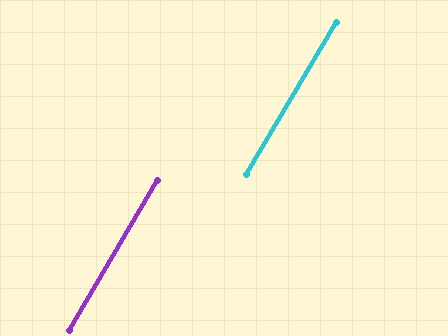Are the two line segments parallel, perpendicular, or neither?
Parallel — their directions differ by only 0.1°.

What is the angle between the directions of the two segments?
Approximately 0 degrees.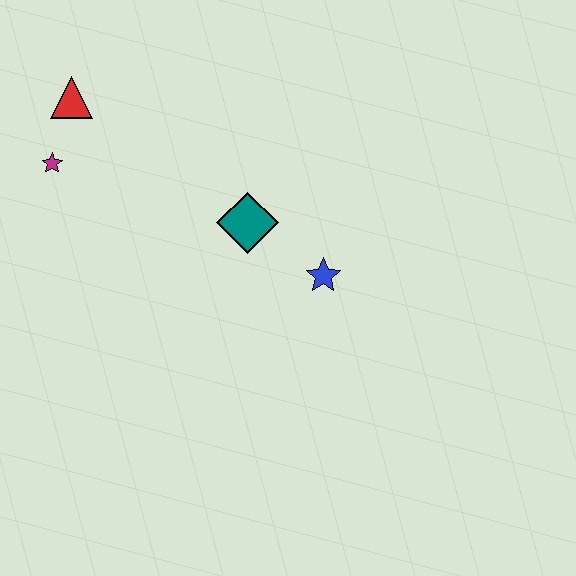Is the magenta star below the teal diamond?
No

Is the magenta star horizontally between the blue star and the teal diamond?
No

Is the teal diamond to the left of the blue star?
Yes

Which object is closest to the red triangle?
The magenta star is closest to the red triangle.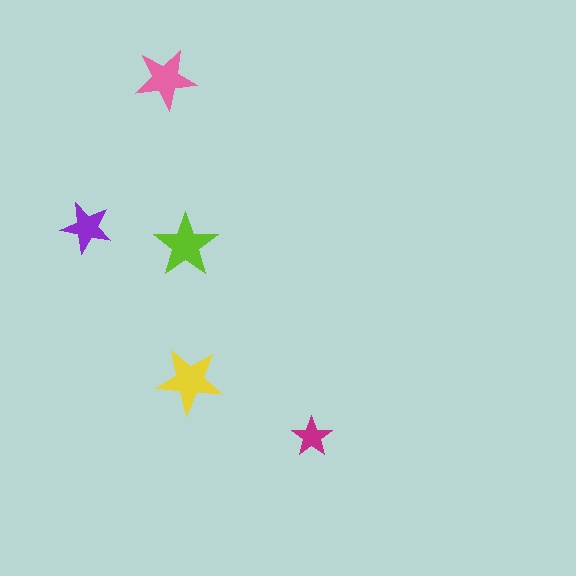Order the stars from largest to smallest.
the yellow one, the lime one, the pink one, the purple one, the magenta one.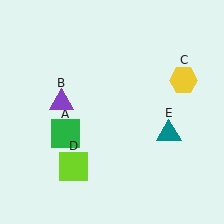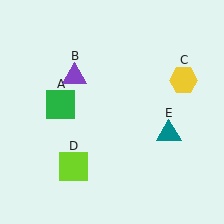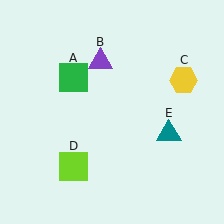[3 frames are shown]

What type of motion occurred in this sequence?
The green square (object A), purple triangle (object B) rotated clockwise around the center of the scene.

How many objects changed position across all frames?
2 objects changed position: green square (object A), purple triangle (object B).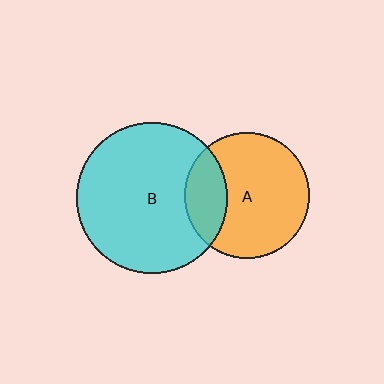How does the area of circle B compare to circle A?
Approximately 1.4 times.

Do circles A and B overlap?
Yes.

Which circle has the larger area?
Circle B (cyan).